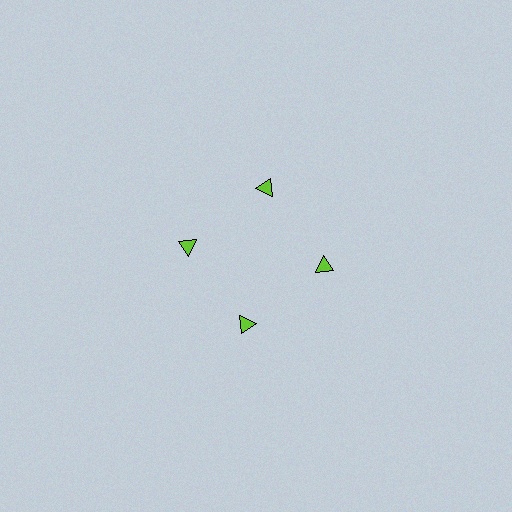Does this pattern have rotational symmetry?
Yes, this pattern has 4-fold rotational symmetry. It looks the same after rotating 90 degrees around the center.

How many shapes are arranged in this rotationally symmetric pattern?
There are 4 shapes, arranged in 4 groups of 1.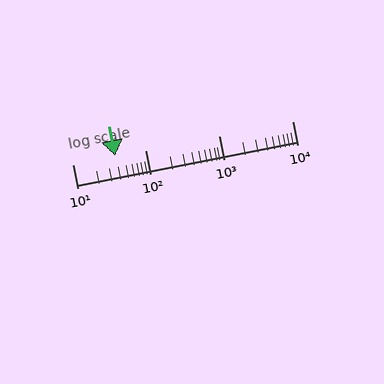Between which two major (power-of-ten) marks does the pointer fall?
The pointer is between 10 and 100.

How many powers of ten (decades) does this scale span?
The scale spans 3 decades, from 10 to 10000.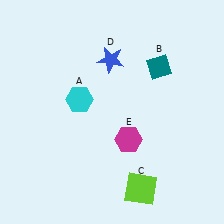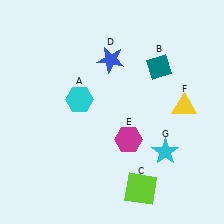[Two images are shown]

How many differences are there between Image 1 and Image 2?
There are 2 differences between the two images.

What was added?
A yellow triangle (F), a cyan star (G) were added in Image 2.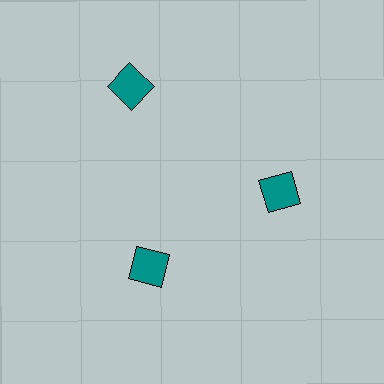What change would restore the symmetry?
The symmetry would be restored by moving it inward, back onto the ring so that all 3 diamonds sit at equal angles and equal distance from the center.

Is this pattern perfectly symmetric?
No. The 3 teal diamonds are arranged in a ring, but one element near the 11 o'clock position is pushed outward from the center, breaking the 3-fold rotational symmetry.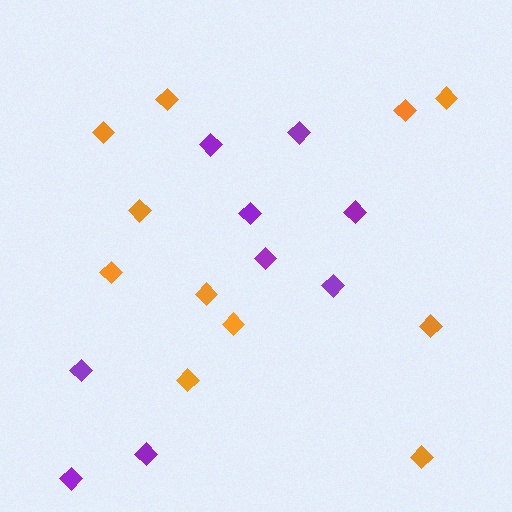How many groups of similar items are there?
There are 2 groups: one group of purple diamonds (9) and one group of orange diamonds (11).